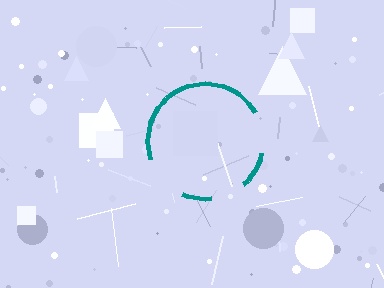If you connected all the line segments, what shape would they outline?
They would outline a circle.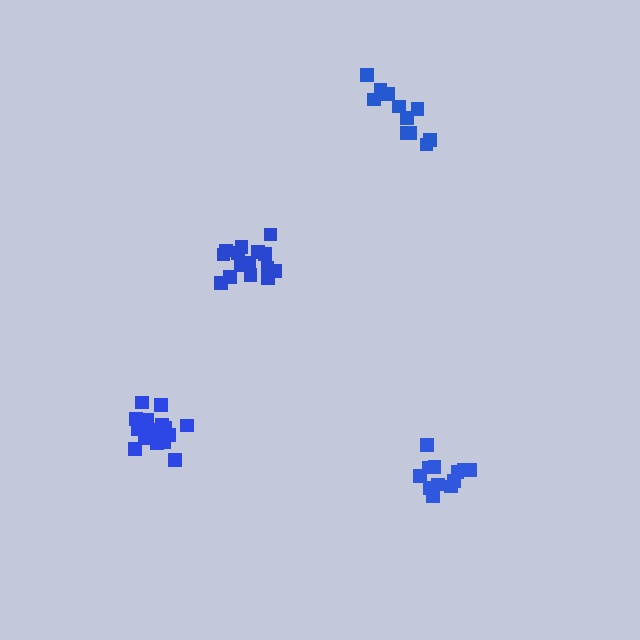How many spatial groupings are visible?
There are 4 spatial groupings.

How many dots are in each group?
Group 1: 17 dots, Group 2: 11 dots, Group 3: 15 dots, Group 4: 13 dots (56 total).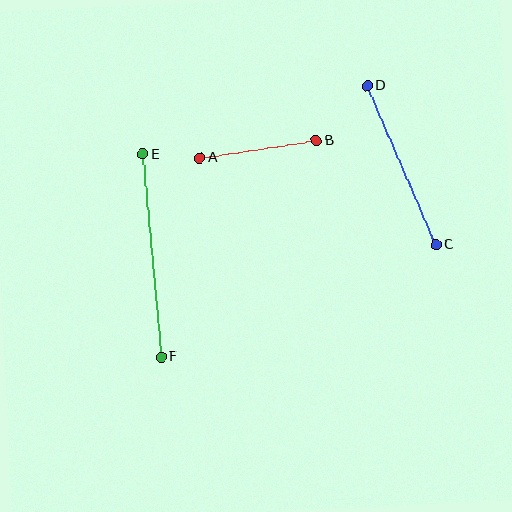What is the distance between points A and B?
The distance is approximately 117 pixels.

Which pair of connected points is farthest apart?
Points E and F are farthest apart.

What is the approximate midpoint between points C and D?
The midpoint is at approximately (402, 165) pixels.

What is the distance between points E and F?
The distance is approximately 204 pixels.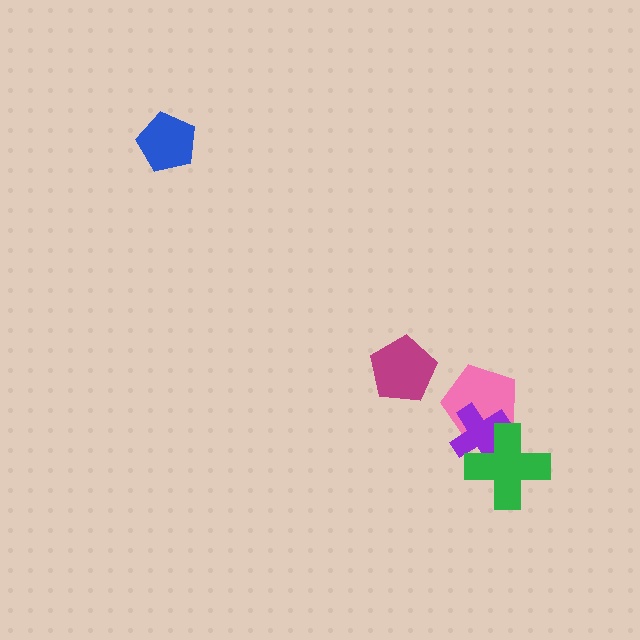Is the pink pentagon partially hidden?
Yes, it is partially covered by another shape.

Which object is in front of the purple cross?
The green cross is in front of the purple cross.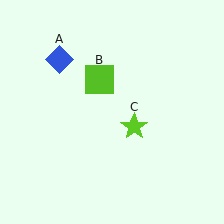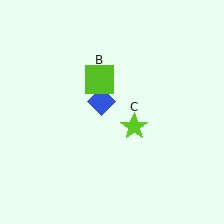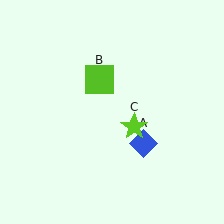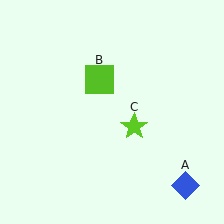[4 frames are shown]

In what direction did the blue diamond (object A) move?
The blue diamond (object A) moved down and to the right.